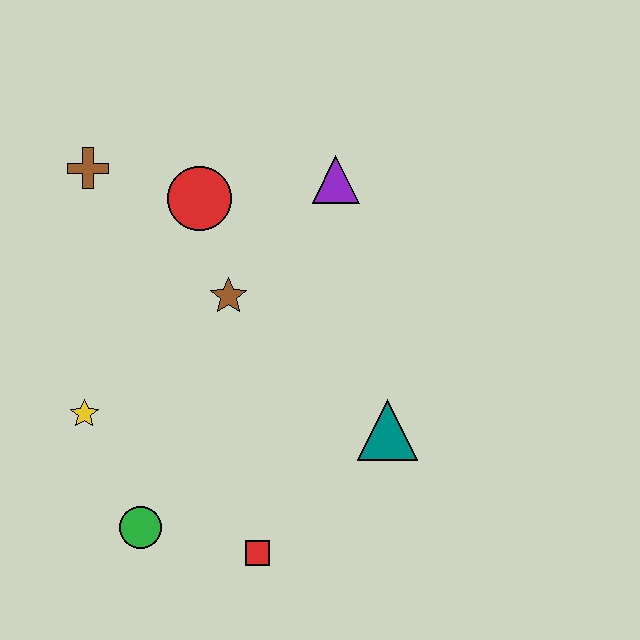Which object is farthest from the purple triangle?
The green circle is farthest from the purple triangle.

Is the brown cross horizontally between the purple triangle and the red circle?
No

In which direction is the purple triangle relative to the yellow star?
The purple triangle is to the right of the yellow star.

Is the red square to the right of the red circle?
Yes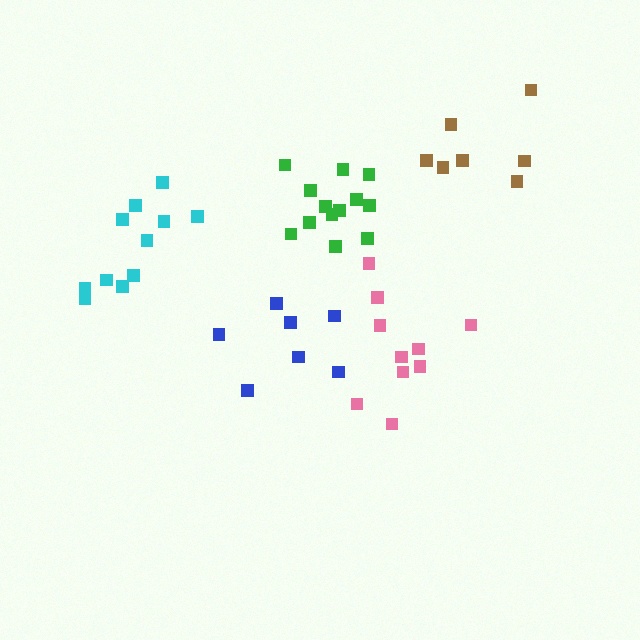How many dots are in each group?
Group 1: 11 dots, Group 2: 7 dots, Group 3: 10 dots, Group 4: 13 dots, Group 5: 7 dots (48 total).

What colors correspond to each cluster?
The clusters are colored: cyan, blue, pink, green, brown.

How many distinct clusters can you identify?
There are 5 distinct clusters.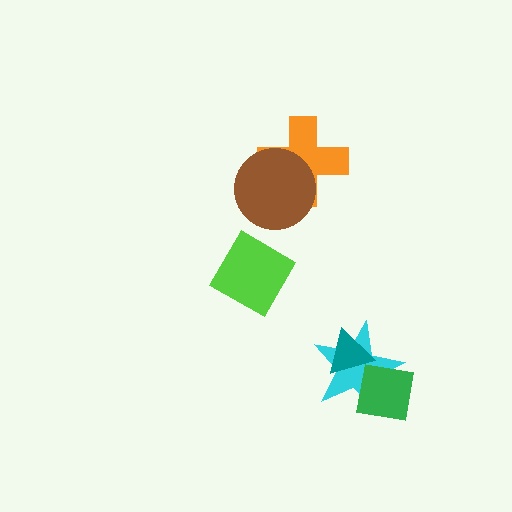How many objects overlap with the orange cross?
1 object overlaps with the orange cross.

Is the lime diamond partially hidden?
No, no other shape covers it.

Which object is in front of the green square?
The teal triangle is in front of the green square.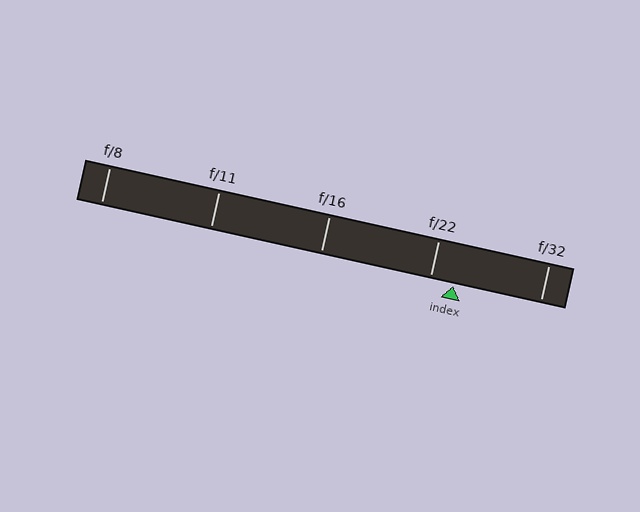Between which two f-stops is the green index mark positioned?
The index mark is between f/22 and f/32.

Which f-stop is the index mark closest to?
The index mark is closest to f/22.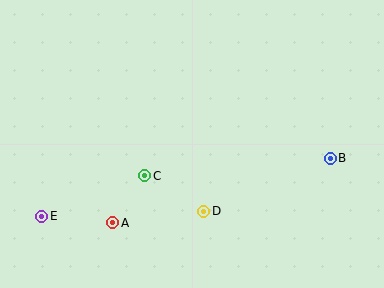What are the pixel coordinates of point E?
Point E is at (42, 216).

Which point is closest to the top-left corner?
Point E is closest to the top-left corner.